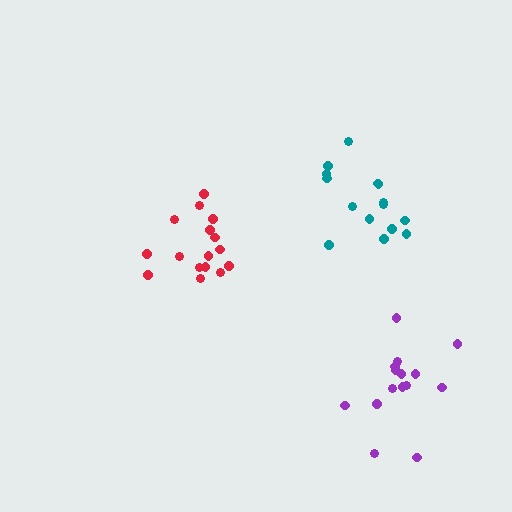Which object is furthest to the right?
The purple cluster is rightmost.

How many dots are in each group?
Group 1: 15 dots, Group 2: 16 dots, Group 3: 15 dots (46 total).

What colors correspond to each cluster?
The clusters are colored: purple, red, teal.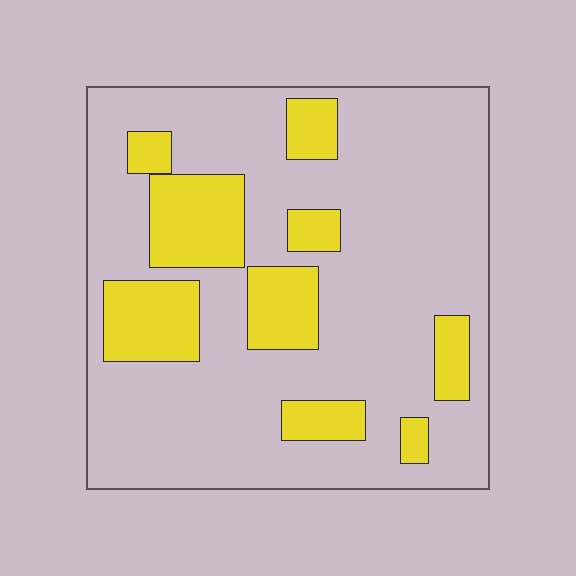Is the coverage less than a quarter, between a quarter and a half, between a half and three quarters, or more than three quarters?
Less than a quarter.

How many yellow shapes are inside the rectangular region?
9.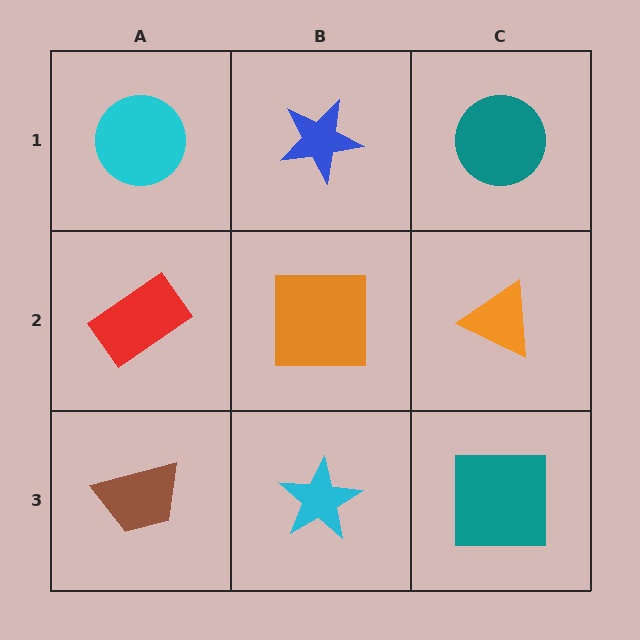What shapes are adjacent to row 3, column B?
An orange square (row 2, column B), a brown trapezoid (row 3, column A), a teal square (row 3, column C).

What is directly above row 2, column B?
A blue star.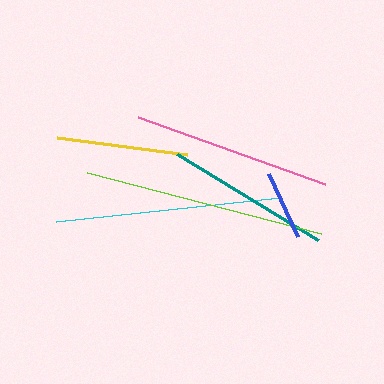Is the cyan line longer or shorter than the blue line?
The cyan line is longer than the blue line.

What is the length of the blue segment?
The blue segment is approximately 70 pixels long.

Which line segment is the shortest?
The blue line is the shortest at approximately 70 pixels.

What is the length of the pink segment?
The pink segment is approximately 199 pixels long.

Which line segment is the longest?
The lime line is the longest at approximately 242 pixels.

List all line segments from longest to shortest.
From longest to shortest: lime, cyan, pink, teal, yellow, blue.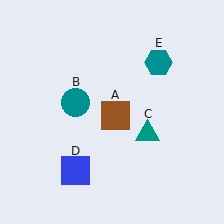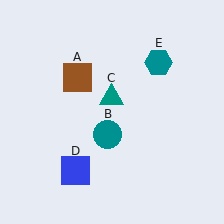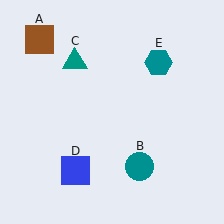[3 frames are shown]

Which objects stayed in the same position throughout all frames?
Blue square (object D) and teal hexagon (object E) remained stationary.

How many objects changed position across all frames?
3 objects changed position: brown square (object A), teal circle (object B), teal triangle (object C).